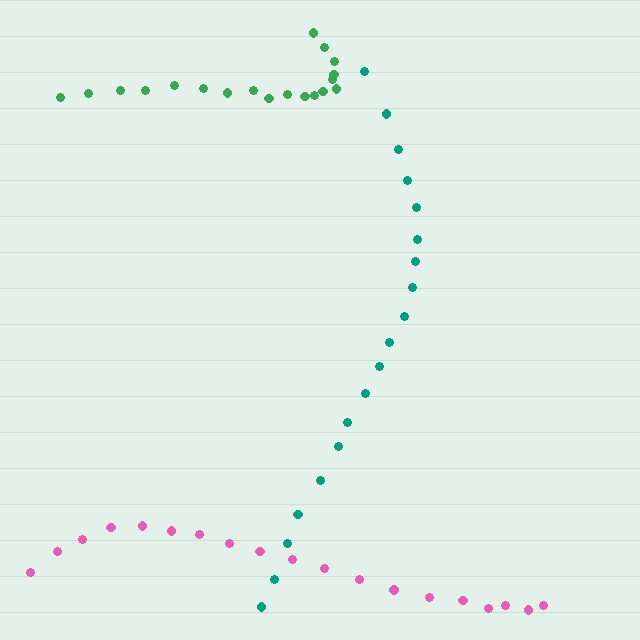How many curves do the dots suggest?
There are 3 distinct paths.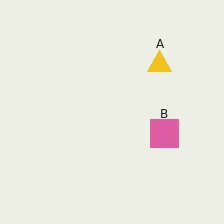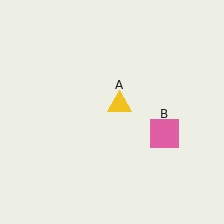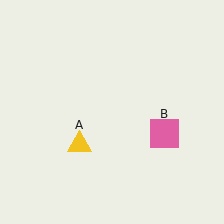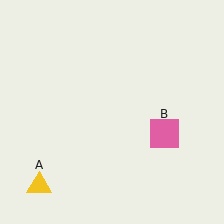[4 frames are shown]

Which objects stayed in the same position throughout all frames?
Pink square (object B) remained stationary.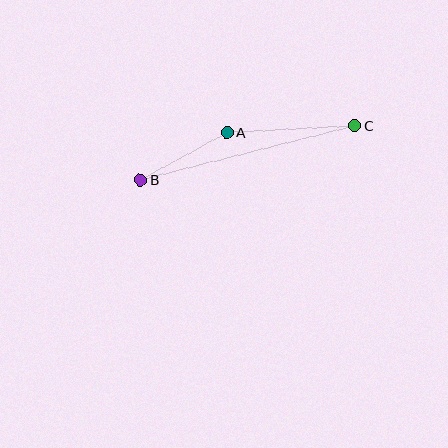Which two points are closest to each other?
Points A and B are closest to each other.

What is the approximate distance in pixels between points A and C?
The distance between A and C is approximately 128 pixels.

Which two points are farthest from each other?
Points B and C are farthest from each other.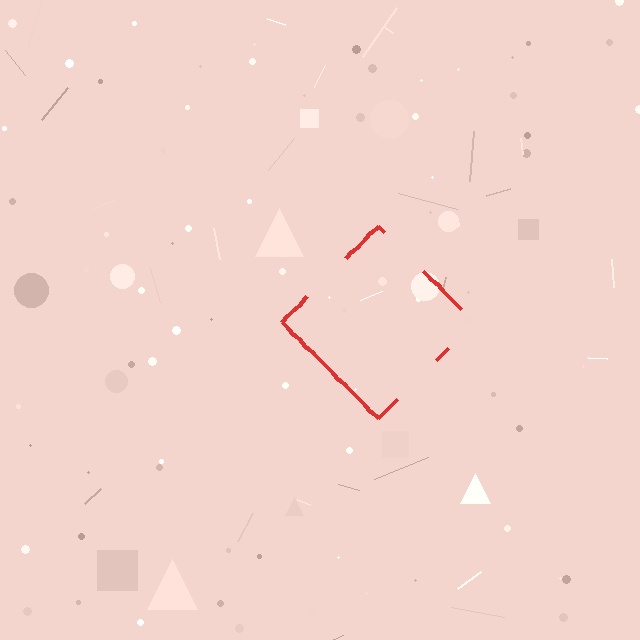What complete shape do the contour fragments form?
The contour fragments form a diamond.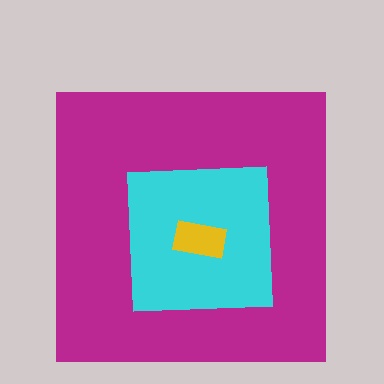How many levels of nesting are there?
3.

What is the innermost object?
The yellow rectangle.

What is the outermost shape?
The magenta square.